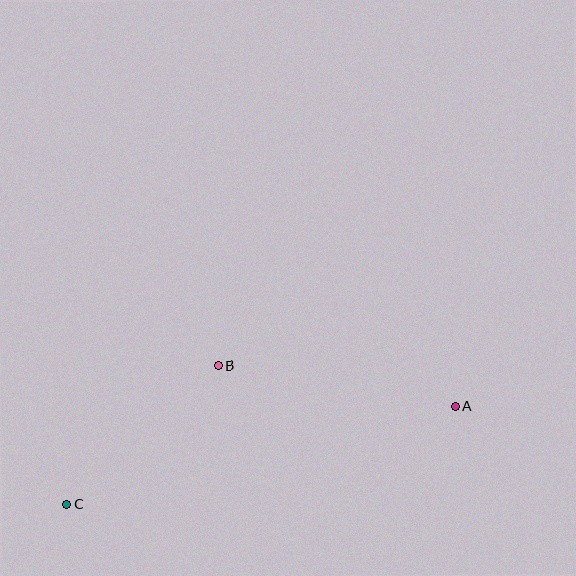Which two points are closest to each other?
Points B and C are closest to each other.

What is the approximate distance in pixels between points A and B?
The distance between A and B is approximately 241 pixels.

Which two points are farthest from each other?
Points A and C are farthest from each other.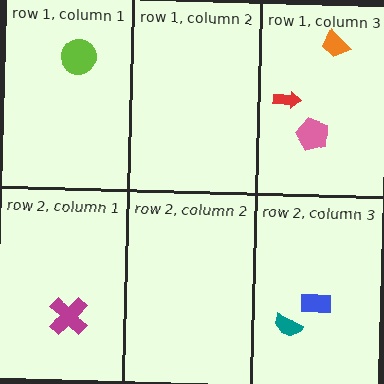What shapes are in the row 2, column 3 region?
The teal semicircle, the blue rectangle.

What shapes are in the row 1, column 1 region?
The lime circle.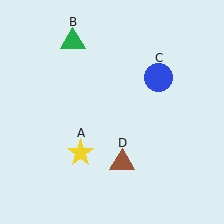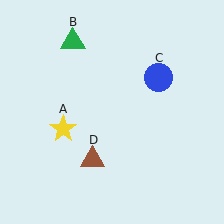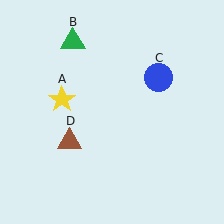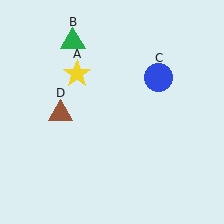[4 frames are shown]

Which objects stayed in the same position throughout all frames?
Green triangle (object B) and blue circle (object C) remained stationary.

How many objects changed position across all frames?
2 objects changed position: yellow star (object A), brown triangle (object D).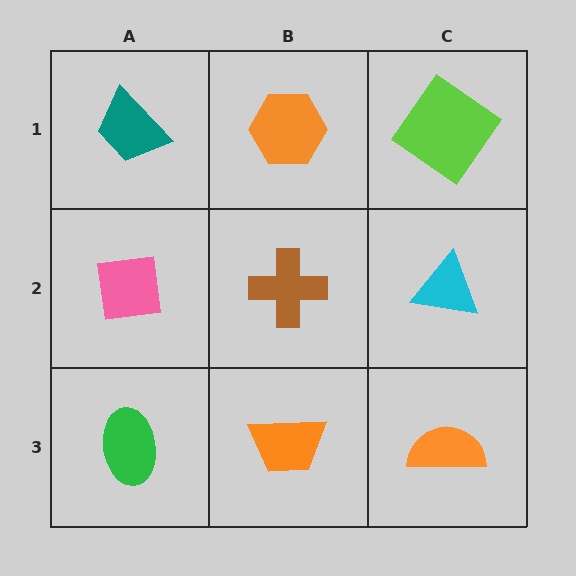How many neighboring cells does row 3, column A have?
2.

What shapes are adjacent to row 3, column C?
A cyan triangle (row 2, column C), an orange trapezoid (row 3, column B).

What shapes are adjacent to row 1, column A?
A pink square (row 2, column A), an orange hexagon (row 1, column B).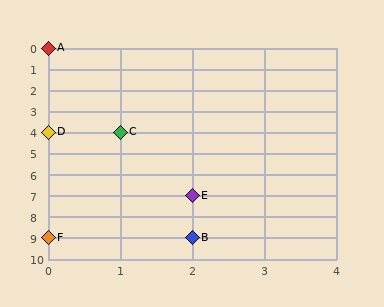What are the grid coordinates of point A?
Point A is at grid coordinates (0, 0).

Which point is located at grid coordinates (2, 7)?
Point E is at (2, 7).